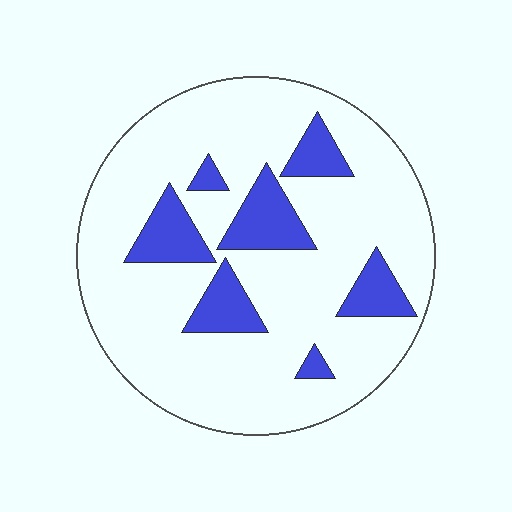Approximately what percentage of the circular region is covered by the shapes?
Approximately 20%.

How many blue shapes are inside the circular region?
7.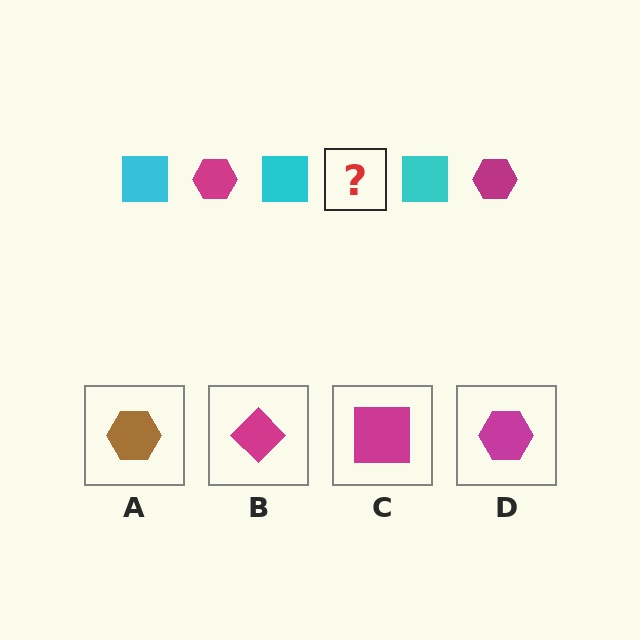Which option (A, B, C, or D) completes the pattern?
D.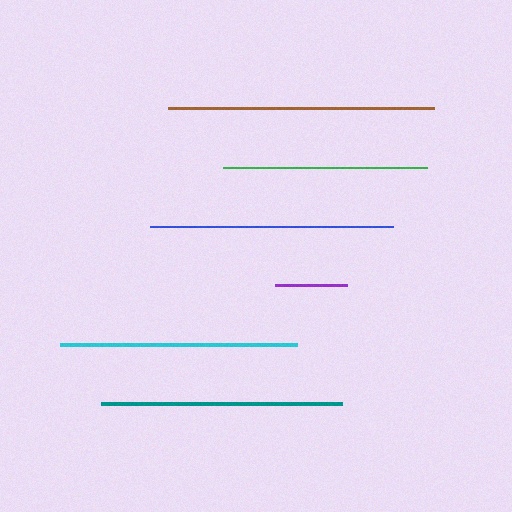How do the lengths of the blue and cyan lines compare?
The blue and cyan lines are approximately the same length.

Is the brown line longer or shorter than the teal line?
The brown line is longer than the teal line.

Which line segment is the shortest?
The purple line is the shortest at approximately 73 pixels.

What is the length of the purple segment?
The purple segment is approximately 73 pixels long.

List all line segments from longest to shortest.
From longest to shortest: brown, blue, teal, cyan, green, purple.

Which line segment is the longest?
The brown line is the longest at approximately 266 pixels.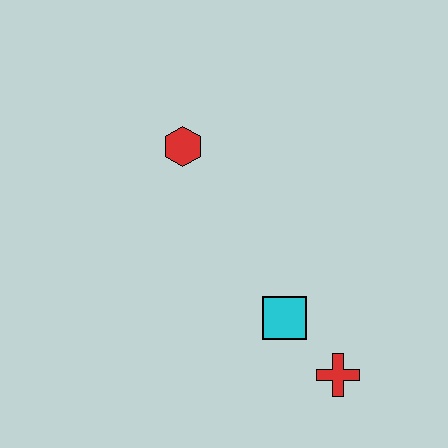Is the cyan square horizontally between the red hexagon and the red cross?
Yes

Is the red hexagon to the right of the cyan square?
No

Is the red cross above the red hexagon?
No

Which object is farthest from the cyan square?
The red hexagon is farthest from the cyan square.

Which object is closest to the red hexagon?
The cyan square is closest to the red hexagon.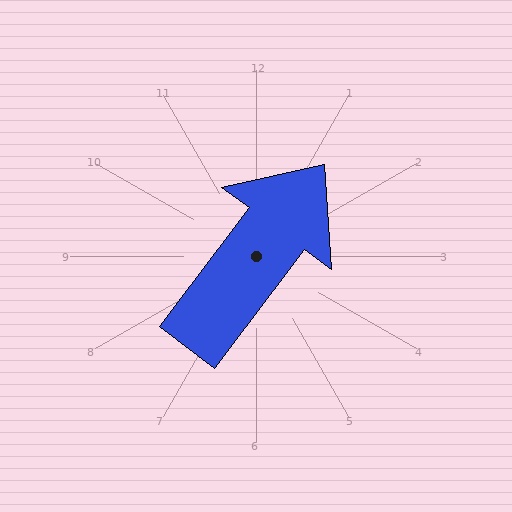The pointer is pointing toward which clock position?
Roughly 1 o'clock.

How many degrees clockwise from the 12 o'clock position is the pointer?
Approximately 37 degrees.